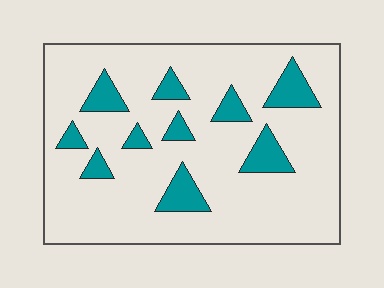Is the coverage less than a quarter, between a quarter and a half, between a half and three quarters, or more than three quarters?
Less than a quarter.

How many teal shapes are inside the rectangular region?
10.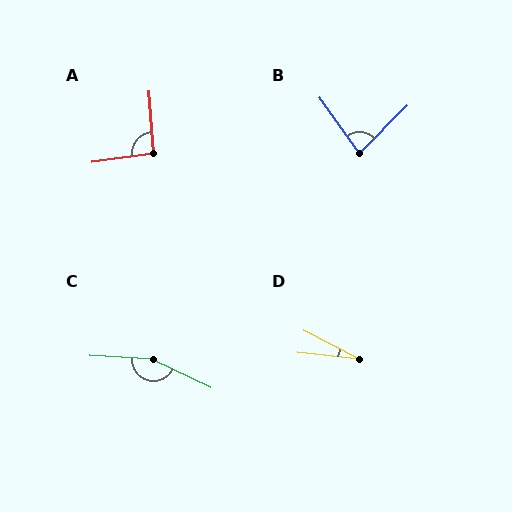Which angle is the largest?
C, at approximately 158 degrees.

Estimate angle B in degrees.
Approximately 81 degrees.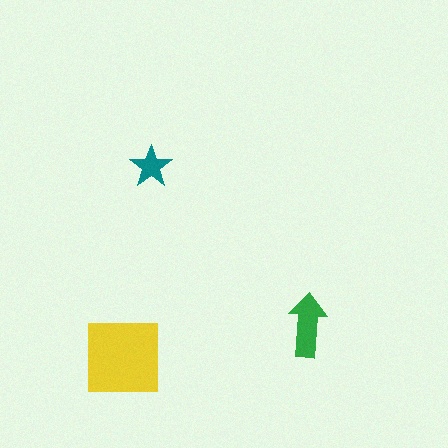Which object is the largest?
The yellow square.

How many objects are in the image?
There are 3 objects in the image.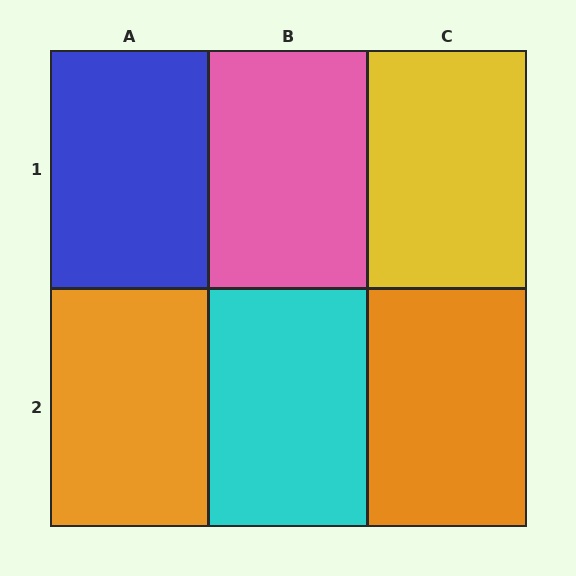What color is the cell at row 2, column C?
Orange.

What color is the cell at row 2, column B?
Cyan.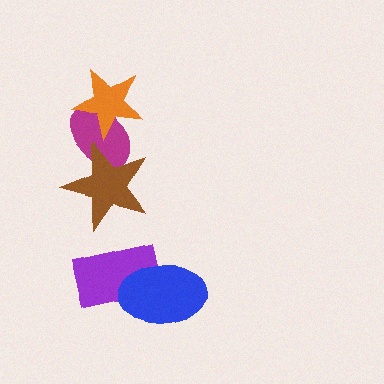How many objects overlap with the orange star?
1 object overlaps with the orange star.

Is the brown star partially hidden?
No, no other shape covers it.